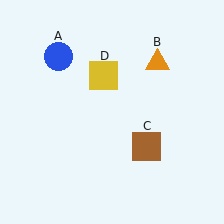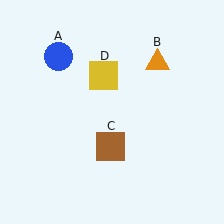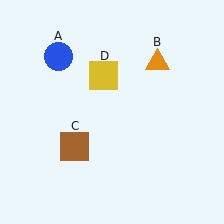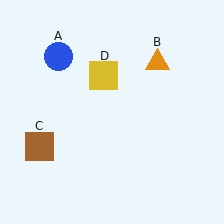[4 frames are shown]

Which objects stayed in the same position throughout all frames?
Blue circle (object A) and orange triangle (object B) and yellow square (object D) remained stationary.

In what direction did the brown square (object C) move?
The brown square (object C) moved left.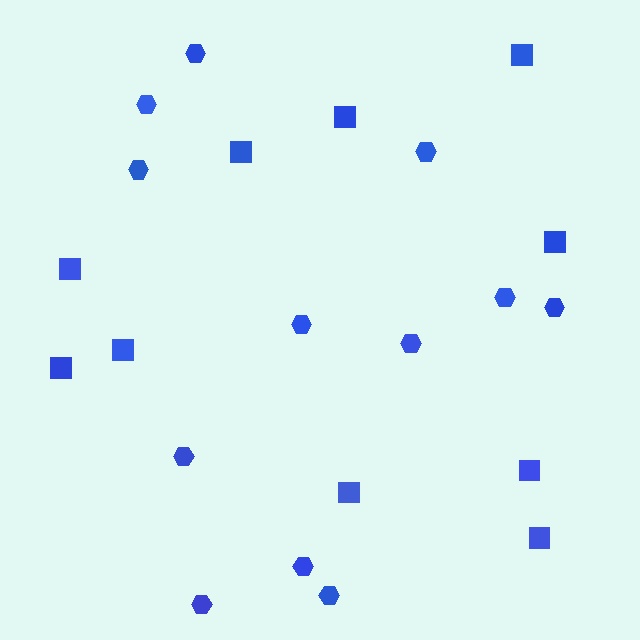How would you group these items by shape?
There are 2 groups: one group of hexagons (12) and one group of squares (10).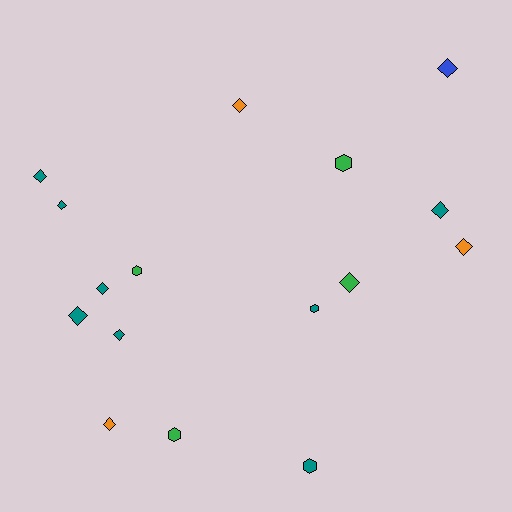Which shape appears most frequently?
Diamond, with 11 objects.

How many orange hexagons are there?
There are no orange hexagons.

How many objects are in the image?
There are 16 objects.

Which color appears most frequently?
Teal, with 8 objects.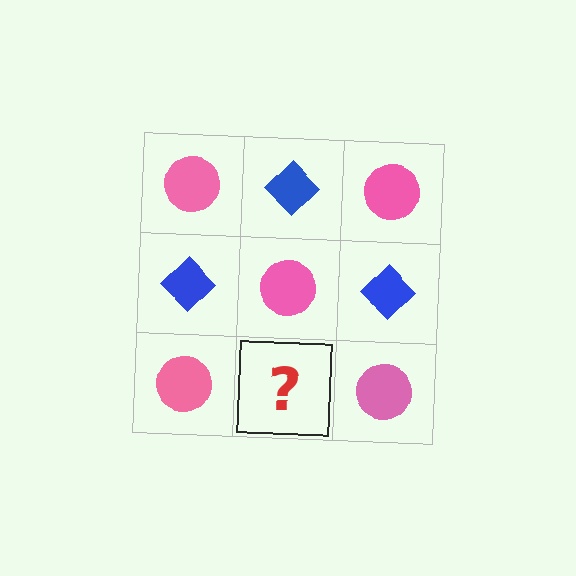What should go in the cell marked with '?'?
The missing cell should contain a blue diamond.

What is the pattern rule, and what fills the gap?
The rule is that it alternates pink circle and blue diamond in a checkerboard pattern. The gap should be filled with a blue diamond.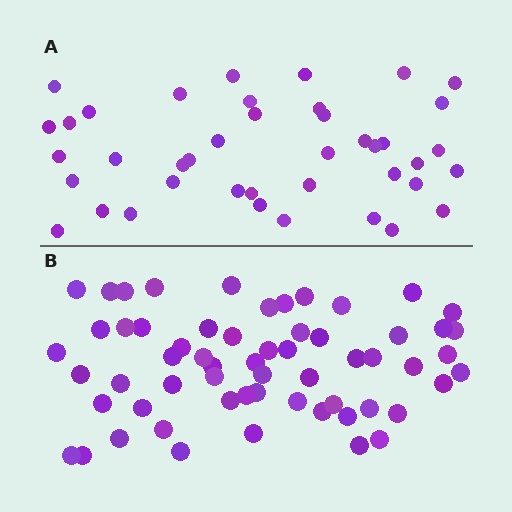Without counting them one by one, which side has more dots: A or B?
Region B (the bottom region) has more dots.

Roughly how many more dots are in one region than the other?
Region B has approximately 20 more dots than region A.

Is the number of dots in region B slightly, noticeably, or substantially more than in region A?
Region B has substantially more. The ratio is roughly 1.5 to 1.